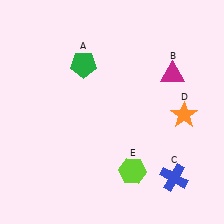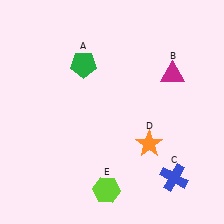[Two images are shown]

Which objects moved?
The objects that moved are: the orange star (D), the lime hexagon (E).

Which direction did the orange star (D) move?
The orange star (D) moved left.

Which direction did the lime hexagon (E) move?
The lime hexagon (E) moved left.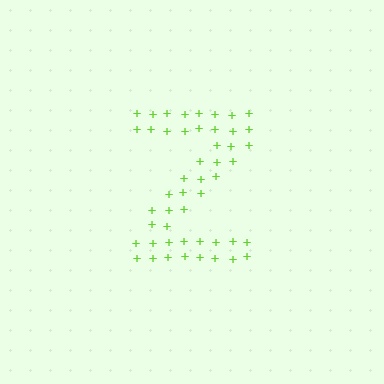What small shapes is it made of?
It is made of small plus signs.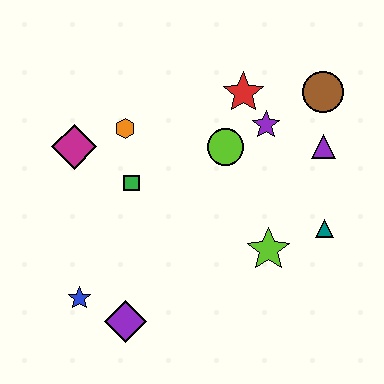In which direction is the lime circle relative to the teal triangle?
The lime circle is to the left of the teal triangle.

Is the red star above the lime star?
Yes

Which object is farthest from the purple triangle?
The blue star is farthest from the purple triangle.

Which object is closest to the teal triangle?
The lime star is closest to the teal triangle.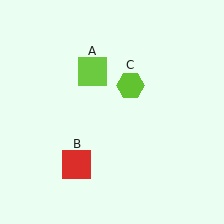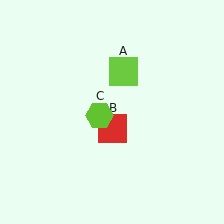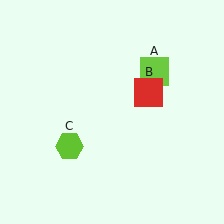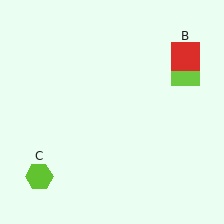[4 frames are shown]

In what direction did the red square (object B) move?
The red square (object B) moved up and to the right.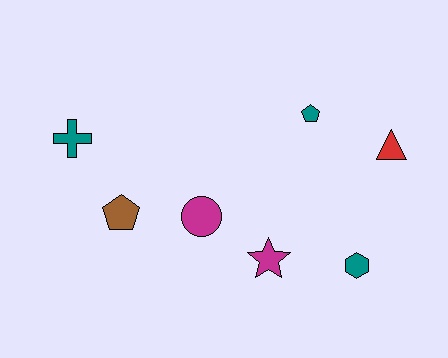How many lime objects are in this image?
There are no lime objects.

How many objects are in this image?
There are 7 objects.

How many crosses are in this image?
There is 1 cross.